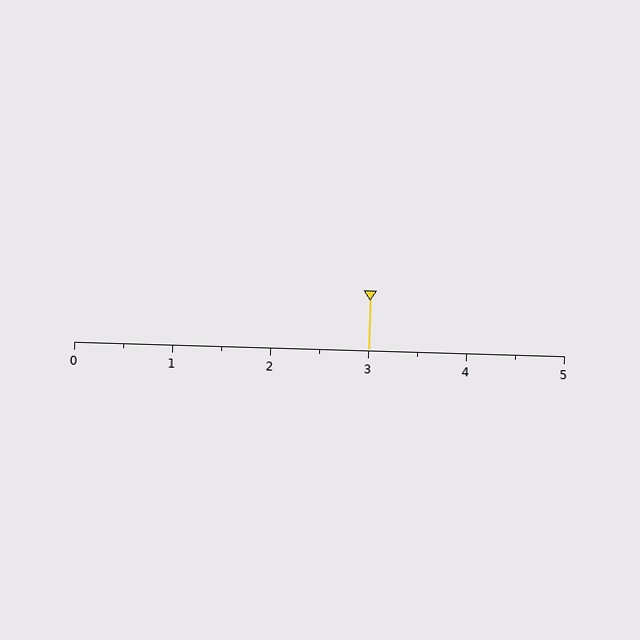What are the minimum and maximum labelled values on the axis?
The axis runs from 0 to 5.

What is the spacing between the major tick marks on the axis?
The major ticks are spaced 1 apart.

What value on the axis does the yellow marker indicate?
The marker indicates approximately 3.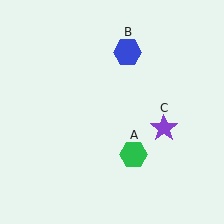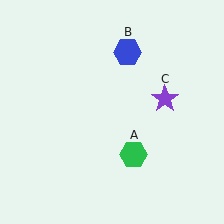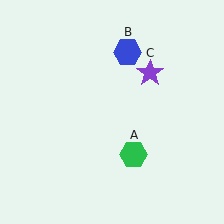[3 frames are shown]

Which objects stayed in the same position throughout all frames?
Green hexagon (object A) and blue hexagon (object B) remained stationary.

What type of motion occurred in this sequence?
The purple star (object C) rotated counterclockwise around the center of the scene.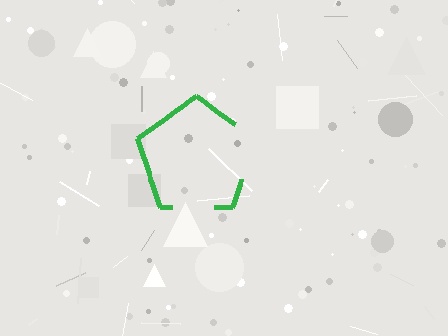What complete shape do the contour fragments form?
The contour fragments form a pentagon.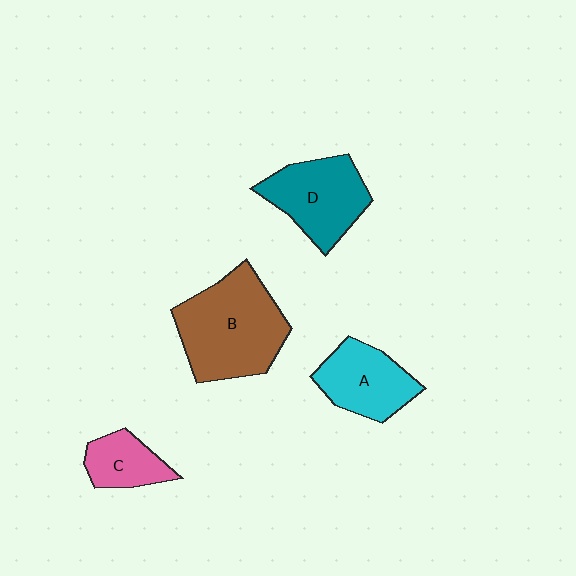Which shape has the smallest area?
Shape C (pink).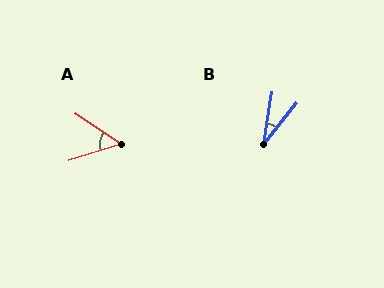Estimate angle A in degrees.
Approximately 51 degrees.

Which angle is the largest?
A, at approximately 51 degrees.